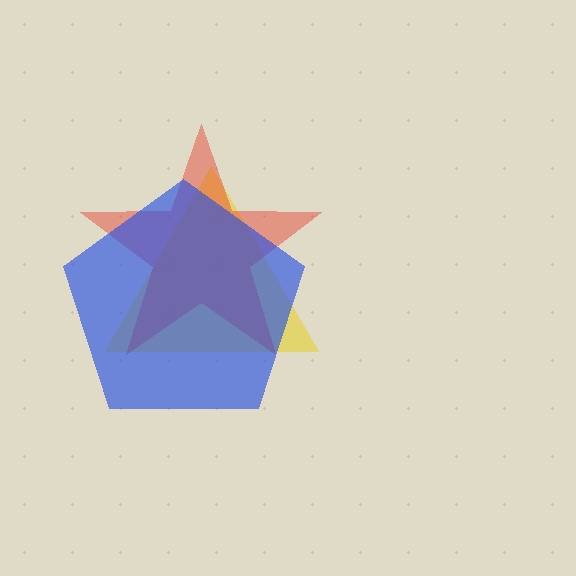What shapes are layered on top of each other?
The layered shapes are: a yellow triangle, a red star, a blue pentagon.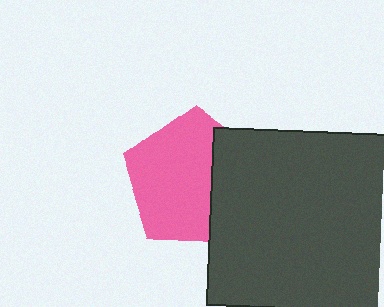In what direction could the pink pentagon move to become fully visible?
The pink pentagon could move left. That would shift it out from behind the dark gray rectangle entirely.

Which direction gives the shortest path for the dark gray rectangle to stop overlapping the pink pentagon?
Moving right gives the shortest separation.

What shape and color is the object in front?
The object in front is a dark gray rectangle.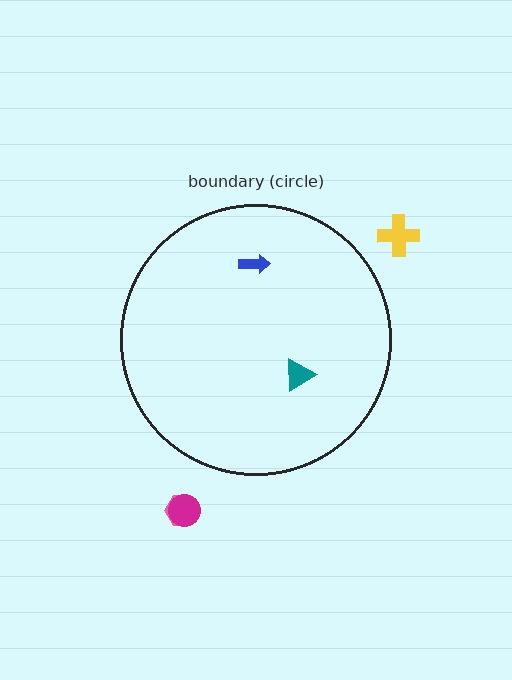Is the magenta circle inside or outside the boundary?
Outside.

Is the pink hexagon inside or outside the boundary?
Outside.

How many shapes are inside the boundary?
2 inside, 3 outside.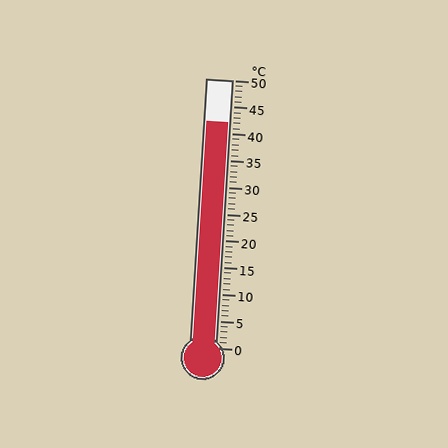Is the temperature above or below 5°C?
The temperature is above 5°C.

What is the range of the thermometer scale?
The thermometer scale ranges from 0°C to 50°C.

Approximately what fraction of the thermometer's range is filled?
The thermometer is filled to approximately 85% of its range.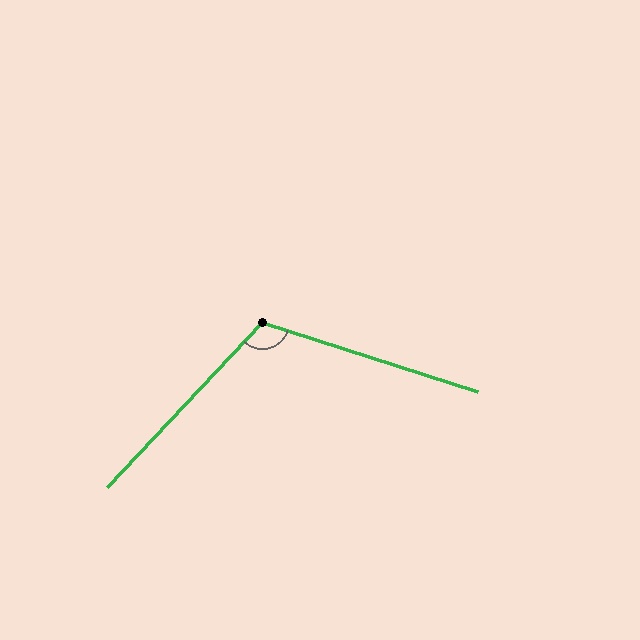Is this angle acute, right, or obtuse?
It is obtuse.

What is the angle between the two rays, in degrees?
Approximately 116 degrees.